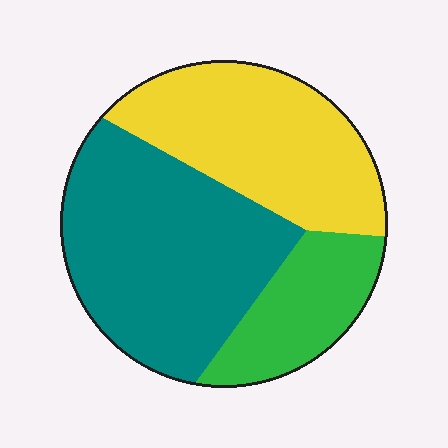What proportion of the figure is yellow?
Yellow takes up about one third (1/3) of the figure.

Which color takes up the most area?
Teal, at roughly 45%.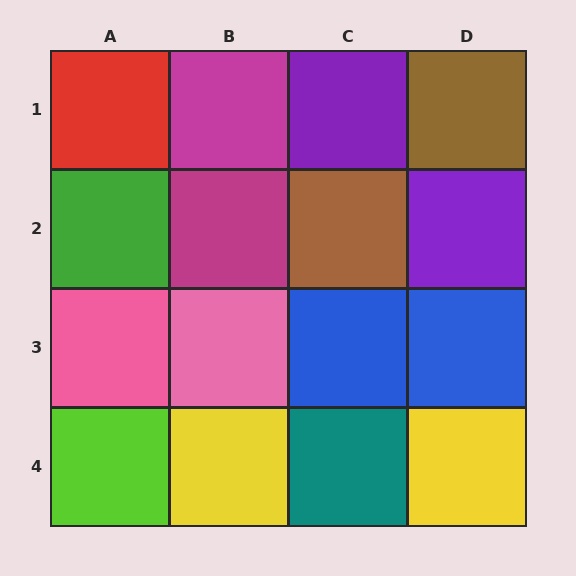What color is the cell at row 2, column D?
Purple.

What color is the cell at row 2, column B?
Magenta.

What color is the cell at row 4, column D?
Yellow.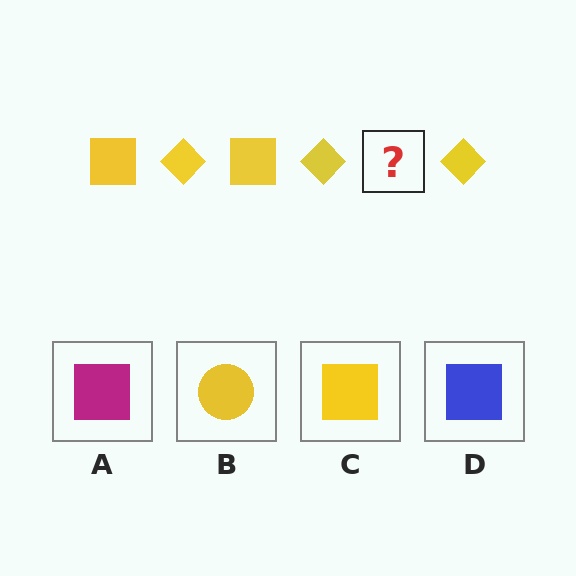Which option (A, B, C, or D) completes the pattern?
C.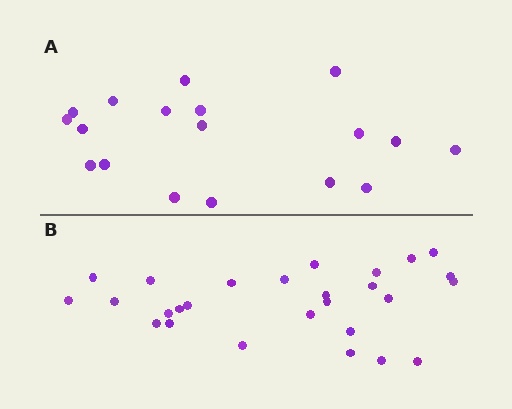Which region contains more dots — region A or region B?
Region B (the bottom region) has more dots.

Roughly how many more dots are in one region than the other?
Region B has roughly 8 or so more dots than region A.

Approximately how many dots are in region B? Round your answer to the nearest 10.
About 30 dots. (The exact count is 27, which rounds to 30.)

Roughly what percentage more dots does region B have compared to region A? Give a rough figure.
About 50% more.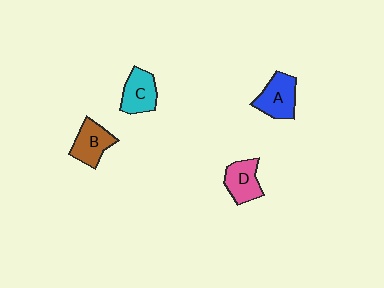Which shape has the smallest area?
Shape D (pink).